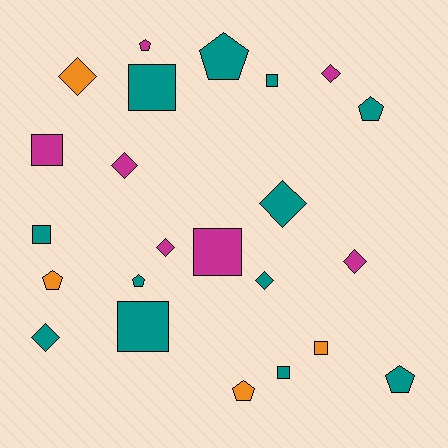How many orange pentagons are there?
There are 2 orange pentagons.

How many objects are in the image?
There are 23 objects.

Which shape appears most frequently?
Diamond, with 8 objects.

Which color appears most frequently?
Teal, with 12 objects.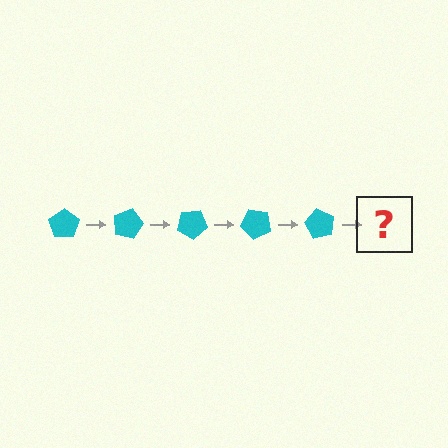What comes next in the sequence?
The next element should be a cyan pentagon rotated 75 degrees.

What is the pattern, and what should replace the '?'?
The pattern is that the pentagon rotates 15 degrees each step. The '?' should be a cyan pentagon rotated 75 degrees.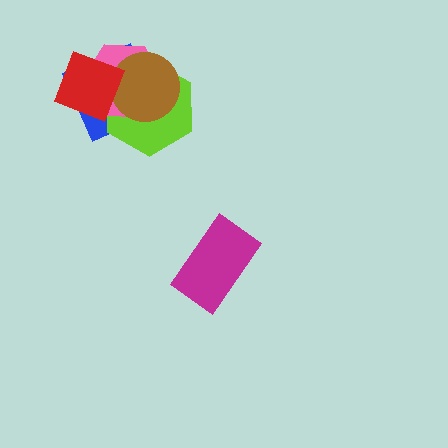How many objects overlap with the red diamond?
4 objects overlap with the red diamond.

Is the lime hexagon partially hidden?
Yes, it is partially covered by another shape.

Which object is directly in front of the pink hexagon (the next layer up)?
The brown circle is directly in front of the pink hexagon.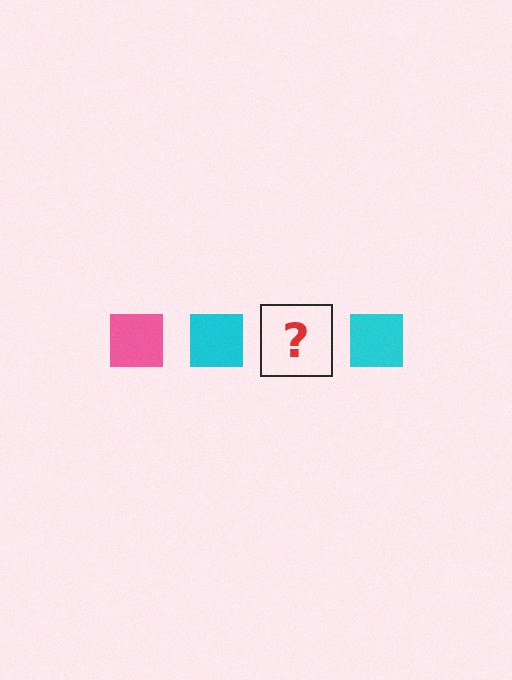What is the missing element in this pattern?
The missing element is a pink square.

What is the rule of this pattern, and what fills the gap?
The rule is that the pattern cycles through pink, cyan squares. The gap should be filled with a pink square.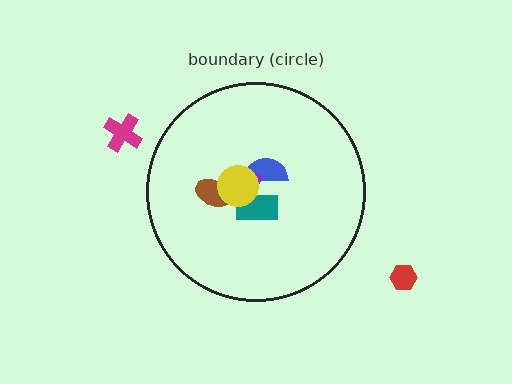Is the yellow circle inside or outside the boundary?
Inside.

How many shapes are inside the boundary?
5 inside, 2 outside.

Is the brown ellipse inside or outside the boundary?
Inside.